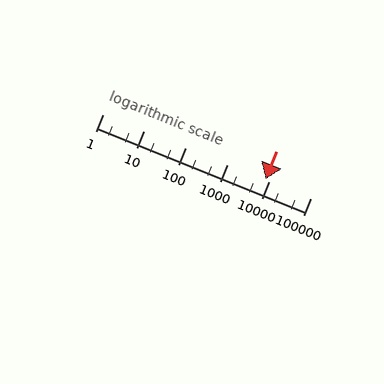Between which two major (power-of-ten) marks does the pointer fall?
The pointer is between 1000 and 10000.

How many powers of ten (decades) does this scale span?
The scale spans 5 decades, from 1 to 100000.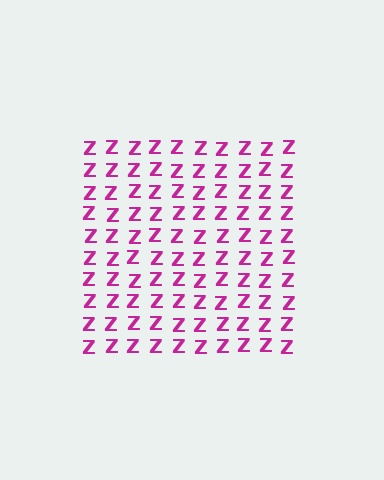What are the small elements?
The small elements are letter Z's.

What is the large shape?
The large shape is a square.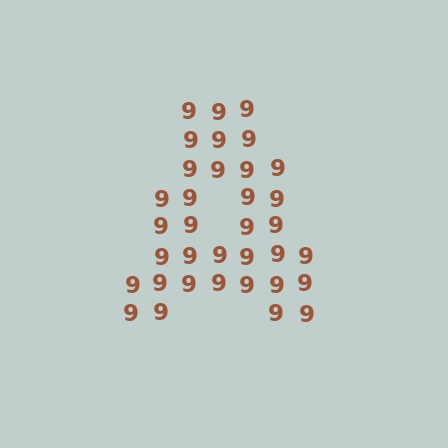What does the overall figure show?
The overall figure shows the letter A.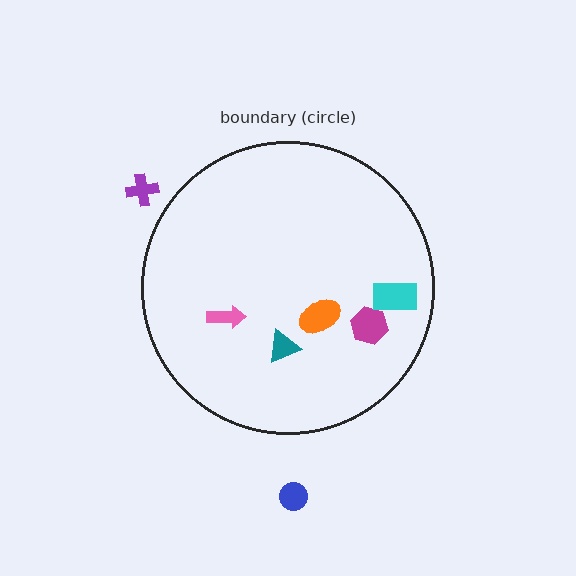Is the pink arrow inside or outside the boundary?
Inside.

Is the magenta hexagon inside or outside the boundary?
Inside.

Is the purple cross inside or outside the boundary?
Outside.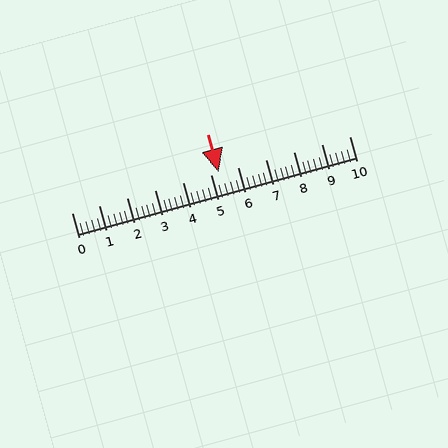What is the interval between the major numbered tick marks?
The major tick marks are spaced 1 units apart.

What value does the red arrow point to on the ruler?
The red arrow points to approximately 5.3.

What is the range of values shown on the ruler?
The ruler shows values from 0 to 10.